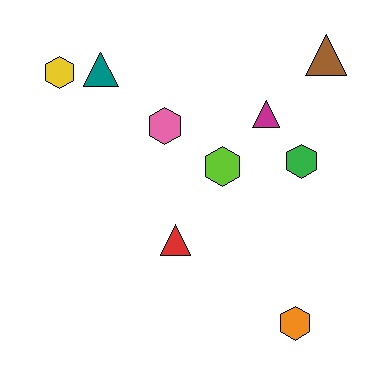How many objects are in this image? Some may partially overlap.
There are 9 objects.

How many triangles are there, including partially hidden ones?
There are 4 triangles.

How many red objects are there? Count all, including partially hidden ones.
There is 1 red object.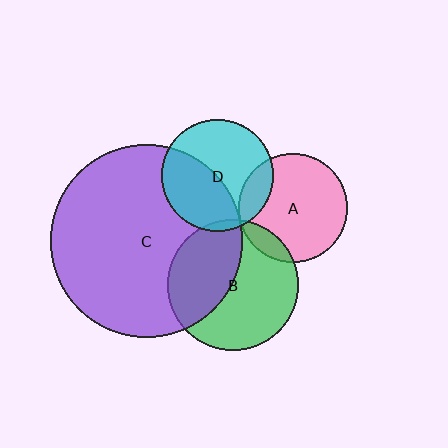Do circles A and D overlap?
Yes.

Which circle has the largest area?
Circle C (purple).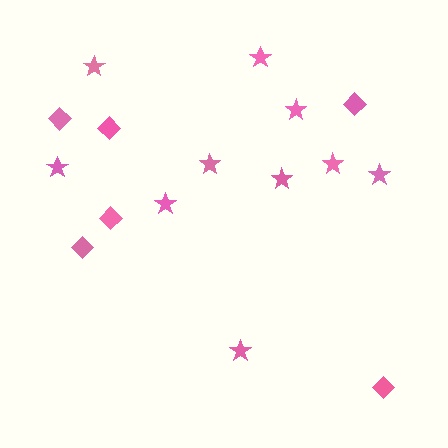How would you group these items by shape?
There are 2 groups: one group of diamonds (6) and one group of stars (10).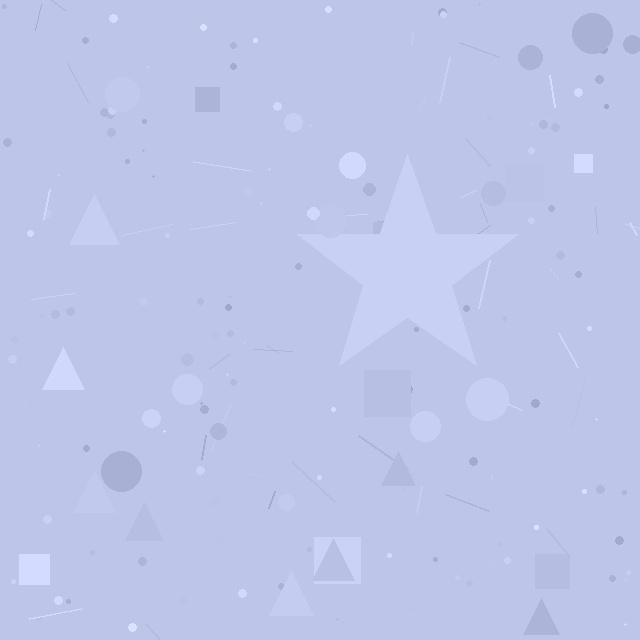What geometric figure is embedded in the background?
A star is embedded in the background.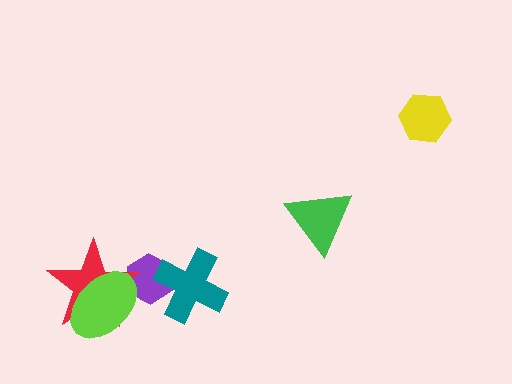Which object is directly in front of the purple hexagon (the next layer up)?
The teal cross is directly in front of the purple hexagon.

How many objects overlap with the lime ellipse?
2 objects overlap with the lime ellipse.